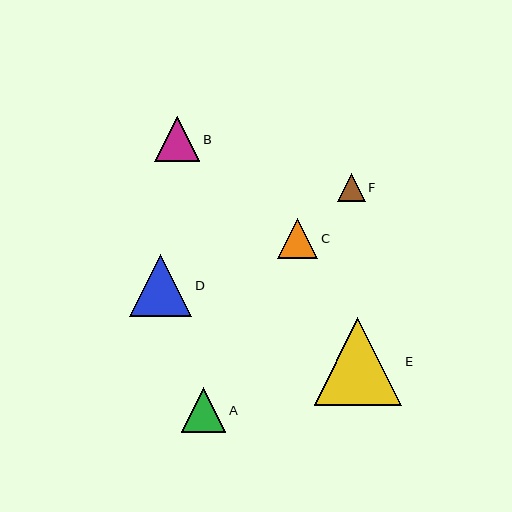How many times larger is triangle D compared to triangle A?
Triangle D is approximately 1.4 times the size of triangle A.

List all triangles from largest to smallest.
From largest to smallest: E, D, B, A, C, F.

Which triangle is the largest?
Triangle E is the largest with a size of approximately 88 pixels.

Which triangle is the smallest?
Triangle F is the smallest with a size of approximately 28 pixels.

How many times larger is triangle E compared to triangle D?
Triangle E is approximately 1.4 times the size of triangle D.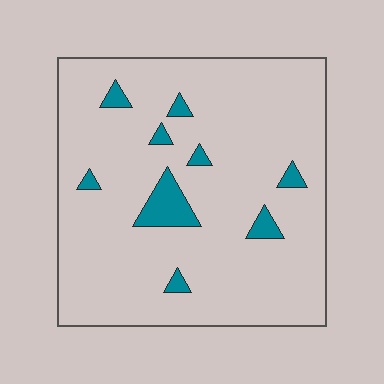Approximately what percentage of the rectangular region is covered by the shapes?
Approximately 10%.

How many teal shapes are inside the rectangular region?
9.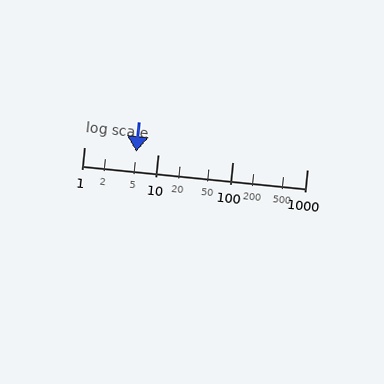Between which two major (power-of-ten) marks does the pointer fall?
The pointer is between 1 and 10.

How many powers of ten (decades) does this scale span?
The scale spans 3 decades, from 1 to 1000.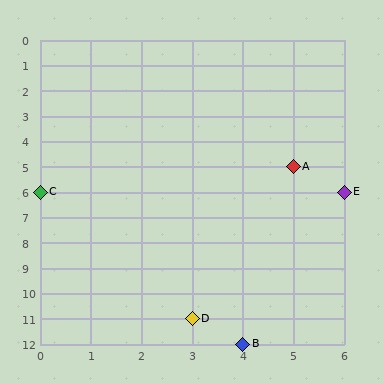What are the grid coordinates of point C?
Point C is at grid coordinates (0, 6).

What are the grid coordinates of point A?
Point A is at grid coordinates (5, 5).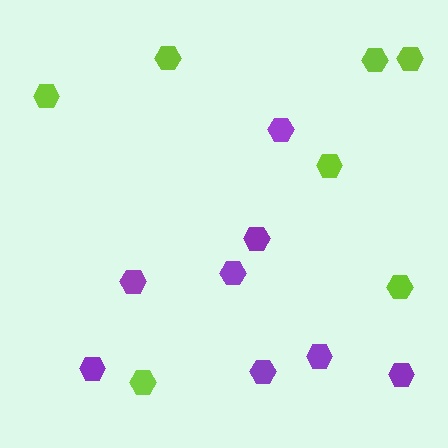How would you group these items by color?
There are 2 groups: one group of purple hexagons (8) and one group of lime hexagons (7).